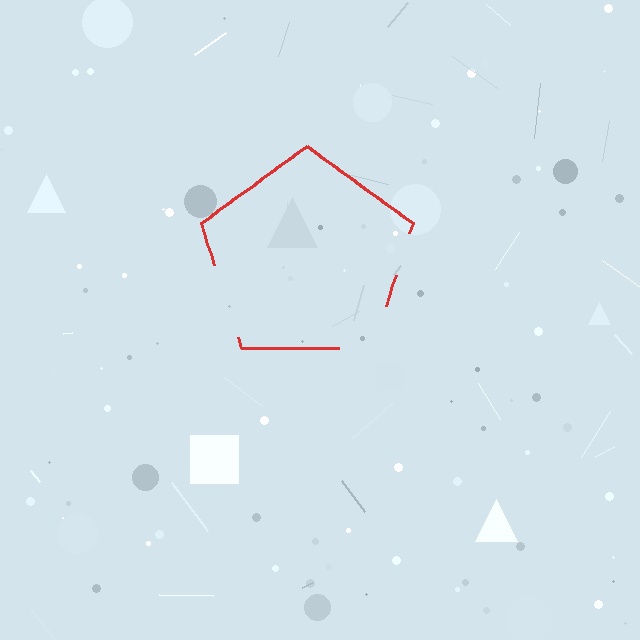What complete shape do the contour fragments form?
The contour fragments form a pentagon.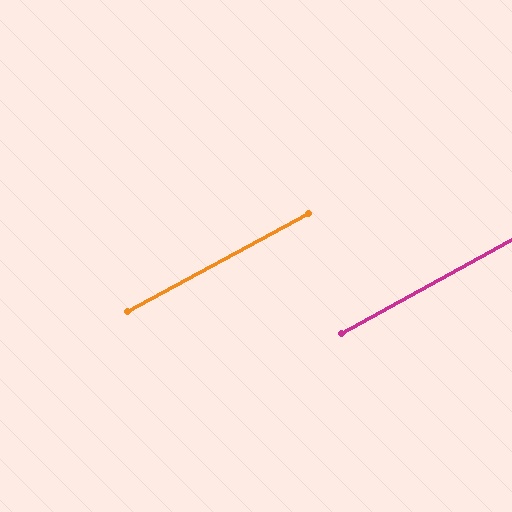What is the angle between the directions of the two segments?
Approximately 0 degrees.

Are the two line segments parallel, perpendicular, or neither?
Parallel — their directions differ by only 0.3°.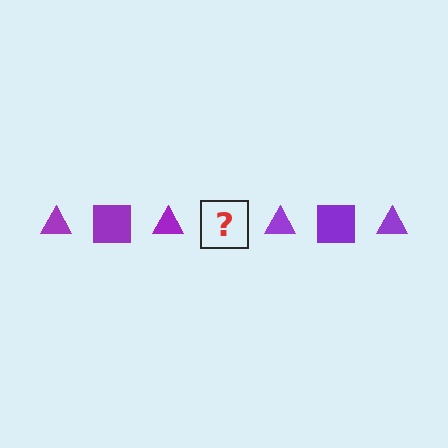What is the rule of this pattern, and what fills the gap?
The rule is that the pattern cycles through triangle, square shapes in purple. The gap should be filled with a purple square.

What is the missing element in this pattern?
The missing element is a purple square.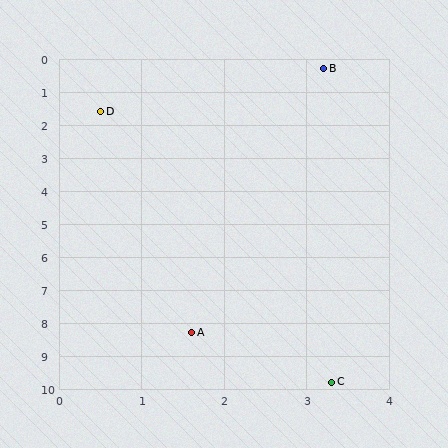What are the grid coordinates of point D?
Point D is at approximately (0.5, 1.6).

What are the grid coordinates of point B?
Point B is at approximately (3.2, 0.3).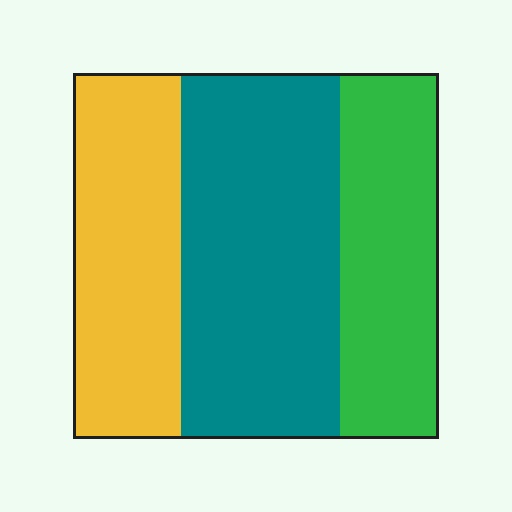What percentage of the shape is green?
Green covers about 25% of the shape.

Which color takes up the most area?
Teal, at roughly 45%.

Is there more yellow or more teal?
Teal.